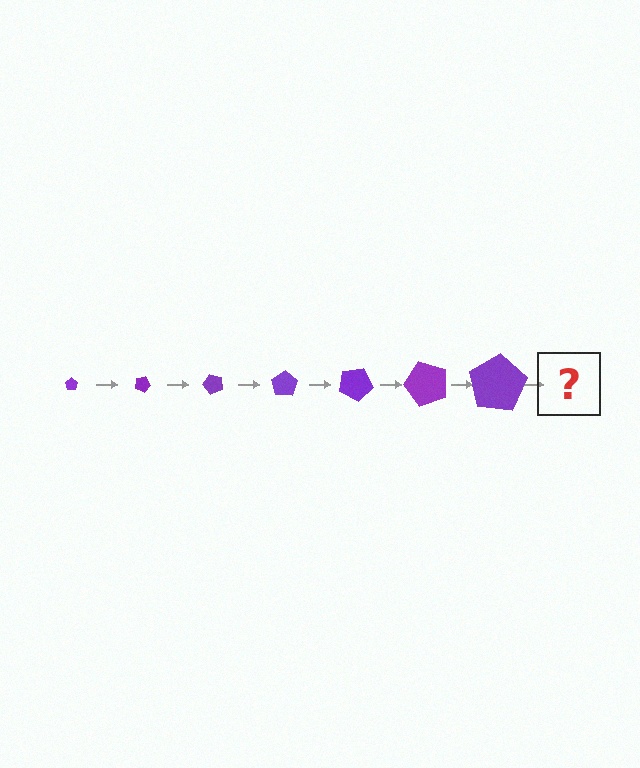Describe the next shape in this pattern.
It should be a pentagon, larger than the previous one and rotated 175 degrees from the start.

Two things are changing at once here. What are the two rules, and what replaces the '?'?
The two rules are that the pentagon grows larger each step and it rotates 25 degrees each step. The '?' should be a pentagon, larger than the previous one and rotated 175 degrees from the start.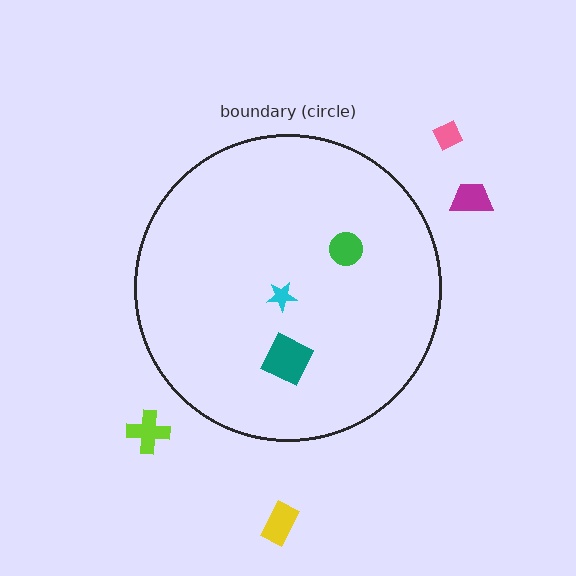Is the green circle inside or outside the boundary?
Inside.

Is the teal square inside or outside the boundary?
Inside.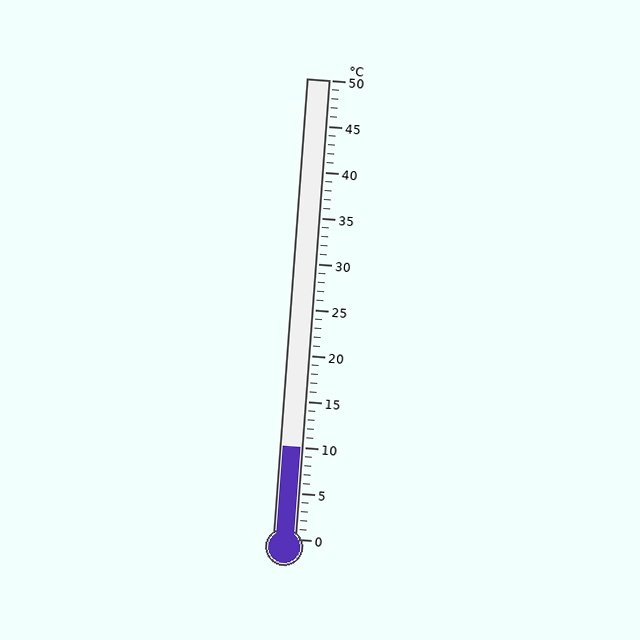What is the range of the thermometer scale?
The thermometer scale ranges from 0°C to 50°C.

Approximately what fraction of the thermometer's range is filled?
The thermometer is filled to approximately 20% of its range.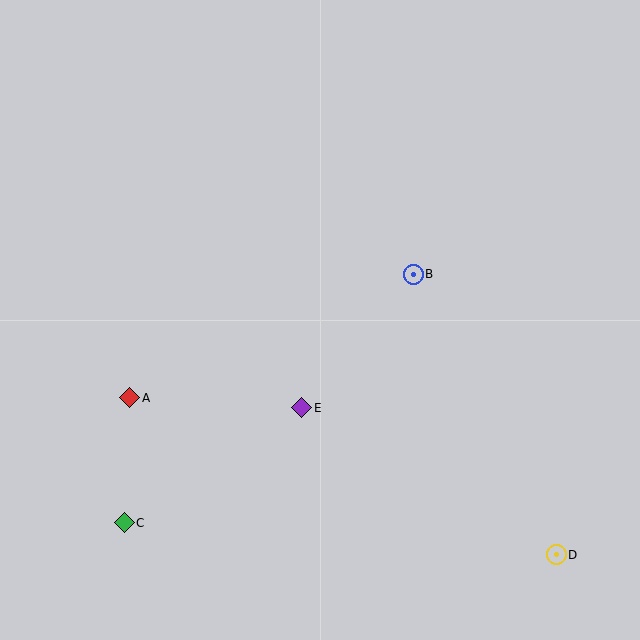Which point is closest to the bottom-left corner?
Point C is closest to the bottom-left corner.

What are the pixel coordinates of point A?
Point A is at (130, 398).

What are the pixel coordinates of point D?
Point D is at (556, 555).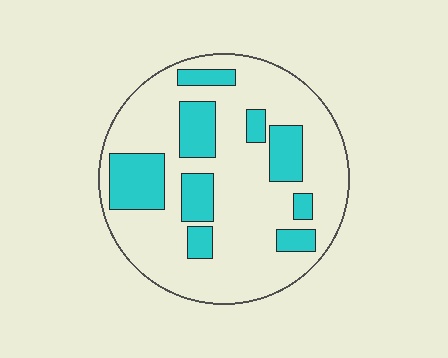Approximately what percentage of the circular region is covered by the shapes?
Approximately 25%.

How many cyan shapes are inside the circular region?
9.